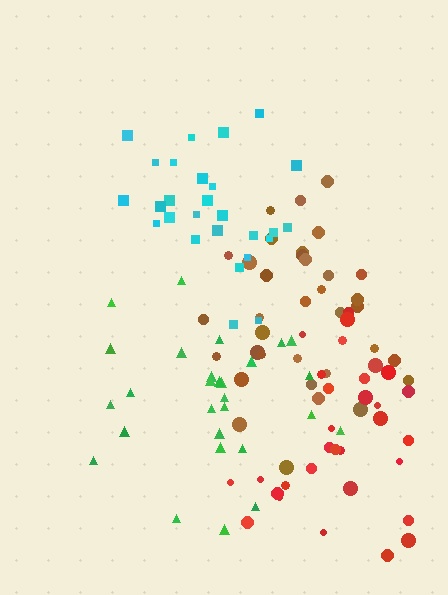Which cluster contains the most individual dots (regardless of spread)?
Brown (35).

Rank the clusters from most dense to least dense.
cyan, brown, red, green.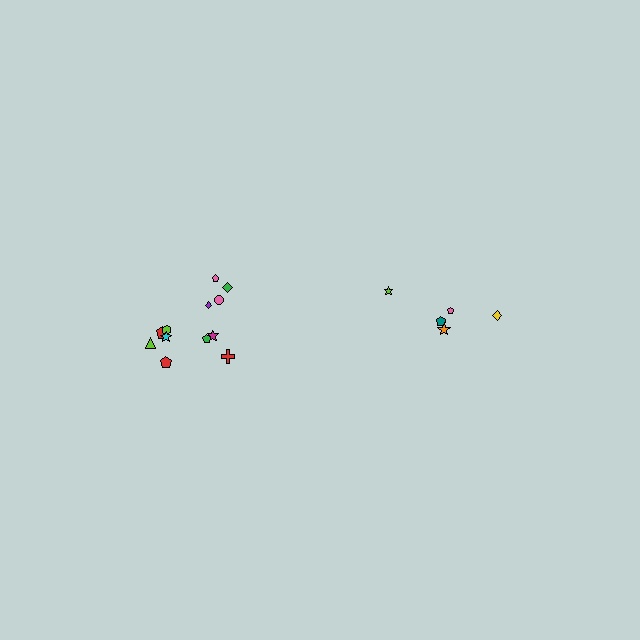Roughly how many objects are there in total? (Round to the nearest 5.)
Roughly 15 objects in total.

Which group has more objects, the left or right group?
The left group.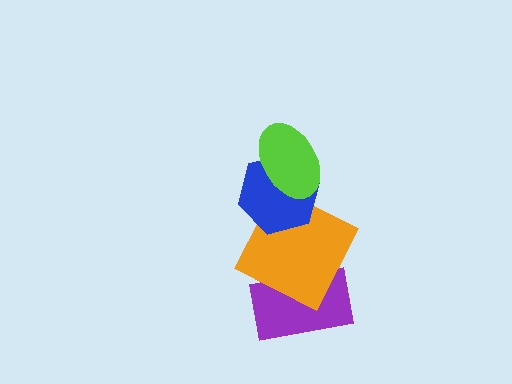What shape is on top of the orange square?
The blue hexagon is on top of the orange square.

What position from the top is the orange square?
The orange square is 3rd from the top.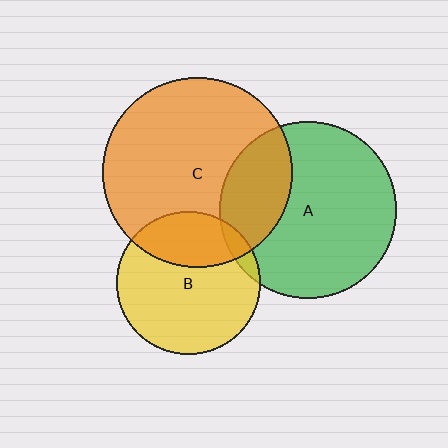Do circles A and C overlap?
Yes.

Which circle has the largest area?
Circle C (orange).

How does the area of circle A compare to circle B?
Approximately 1.5 times.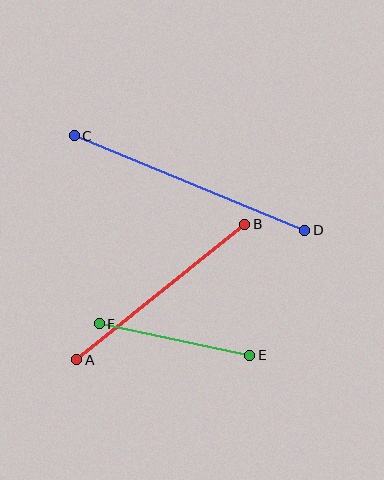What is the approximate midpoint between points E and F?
The midpoint is at approximately (174, 340) pixels.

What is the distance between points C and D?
The distance is approximately 249 pixels.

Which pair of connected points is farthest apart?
Points C and D are farthest apart.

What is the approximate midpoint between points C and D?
The midpoint is at approximately (189, 183) pixels.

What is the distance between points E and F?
The distance is approximately 154 pixels.